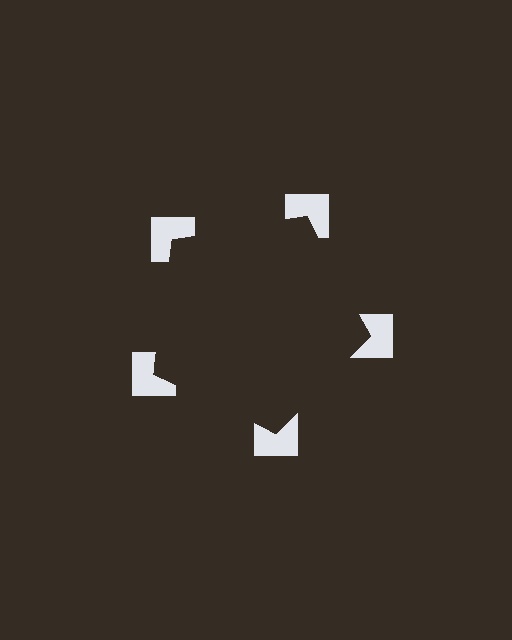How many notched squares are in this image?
There are 5 — one at each vertex of the illusory pentagon.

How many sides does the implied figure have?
5 sides.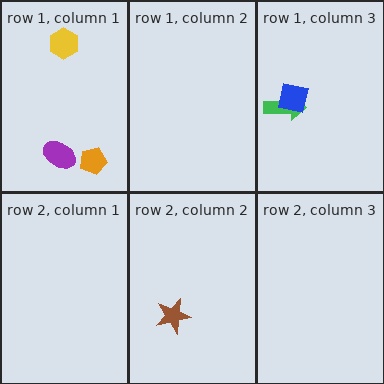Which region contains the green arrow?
The row 1, column 3 region.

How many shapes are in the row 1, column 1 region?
3.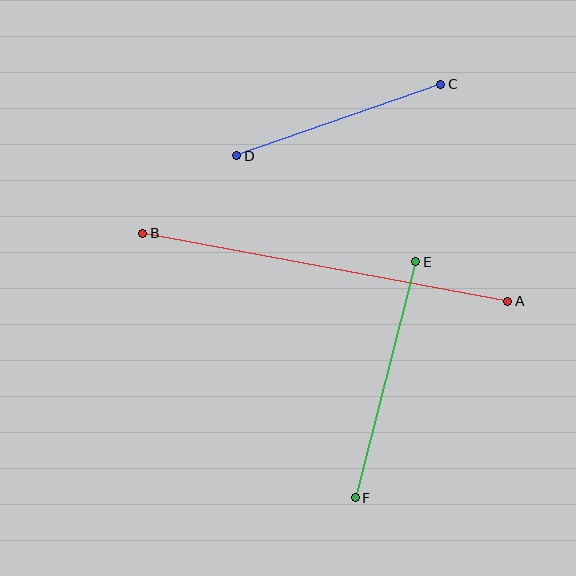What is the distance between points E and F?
The distance is approximately 244 pixels.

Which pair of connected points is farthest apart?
Points A and B are farthest apart.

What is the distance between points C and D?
The distance is approximately 216 pixels.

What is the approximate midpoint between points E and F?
The midpoint is at approximately (386, 380) pixels.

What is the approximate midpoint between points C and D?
The midpoint is at approximately (339, 120) pixels.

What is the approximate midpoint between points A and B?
The midpoint is at approximately (325, 267) pixels.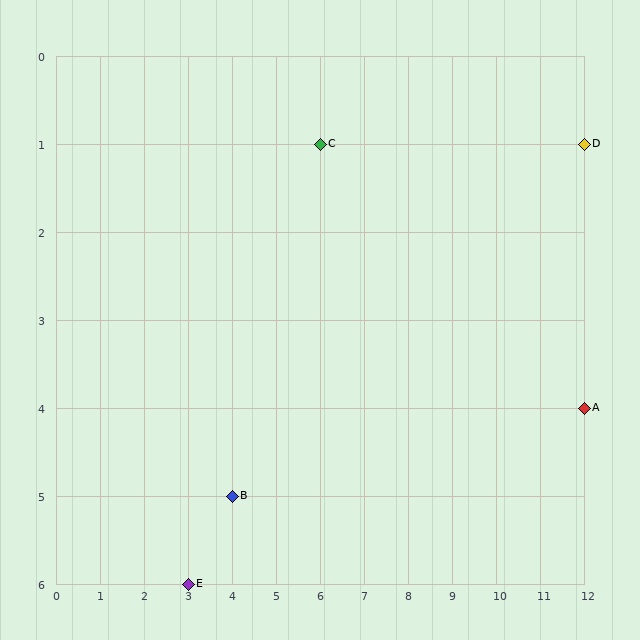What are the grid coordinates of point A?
Point A is at grid coordinates (12, 4).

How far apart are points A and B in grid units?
Points A and B are 8 columns and 1 row apart (about 8.1 grid units diagonally).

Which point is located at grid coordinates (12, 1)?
Point D is at (12, 1).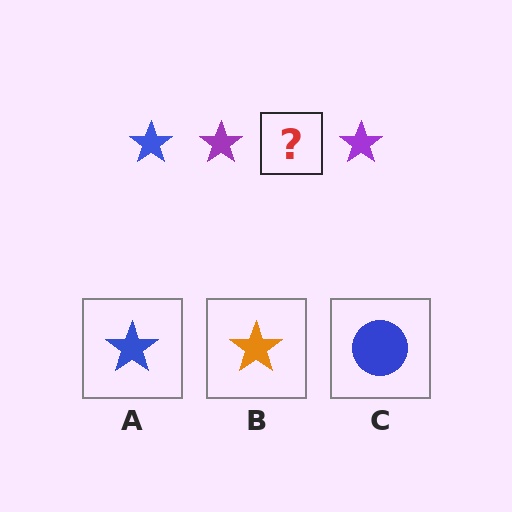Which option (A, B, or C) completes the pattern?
A.